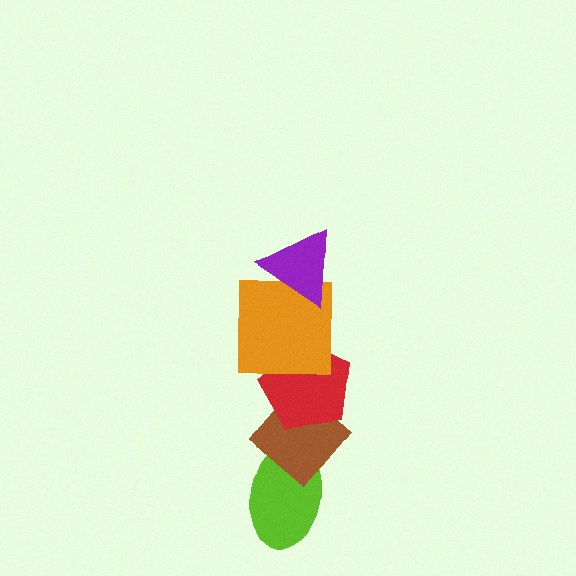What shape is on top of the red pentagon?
The orange square is on top of the red pentagon.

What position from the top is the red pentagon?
The red pentagon is 3rd from the top.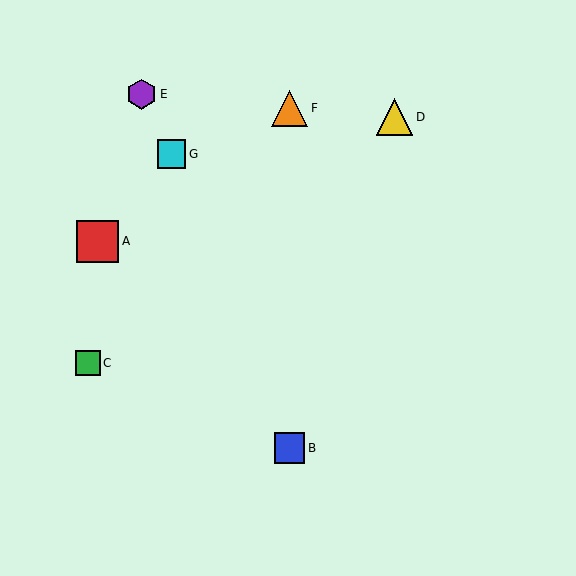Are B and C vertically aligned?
No, B is at x≈290 and C is at x≈88.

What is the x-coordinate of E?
Object E is at x≈141.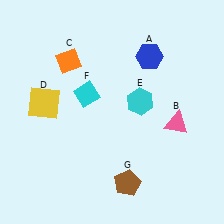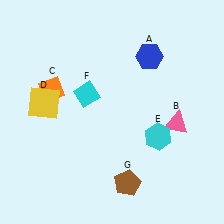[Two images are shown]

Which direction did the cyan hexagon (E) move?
The cyan hexagon (E) moved down.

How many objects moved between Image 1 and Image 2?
2 objects moved between the two images.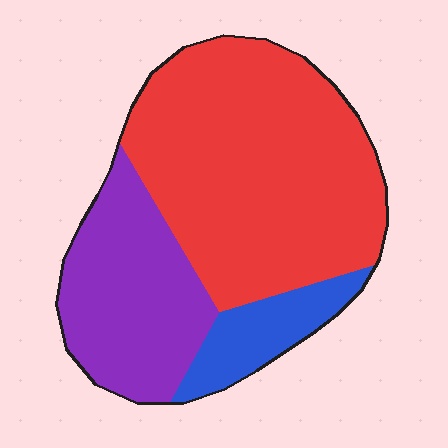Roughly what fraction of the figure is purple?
Purple takes up between a sixth and a third of the figure.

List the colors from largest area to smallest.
From largest to smallest: red, purple, blue.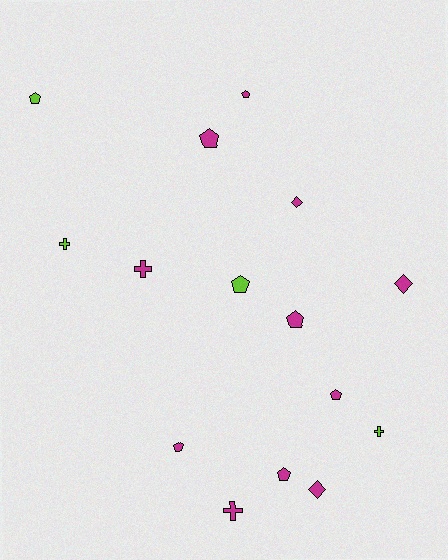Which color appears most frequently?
Magenta, with 11 objects.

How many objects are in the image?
There are 15 objects.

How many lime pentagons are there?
There are 2 lime pentagons.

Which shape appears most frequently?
Pentagon, with 8 objects.